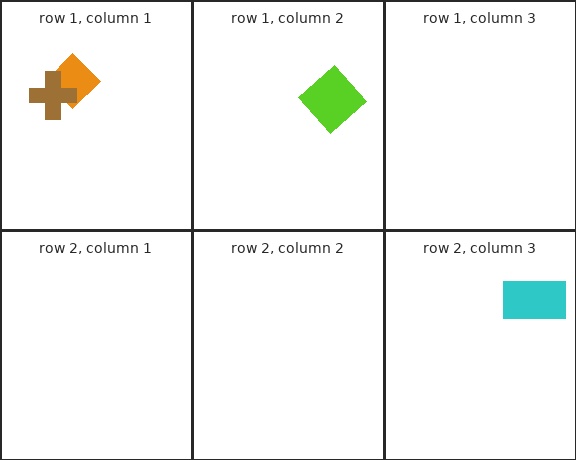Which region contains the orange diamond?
The row 1, column 1 region.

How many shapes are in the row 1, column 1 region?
2.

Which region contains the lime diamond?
The row 1, column 2 region.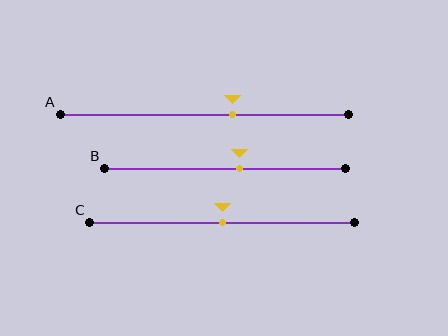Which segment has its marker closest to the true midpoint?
Segment C has its marker closest to the true midpoint.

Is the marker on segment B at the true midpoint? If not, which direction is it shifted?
No, the marker on segment B is shifted to the right by about 6% of the segment length.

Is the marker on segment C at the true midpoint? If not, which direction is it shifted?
Yes, the marker on segment C is at the true midpoint.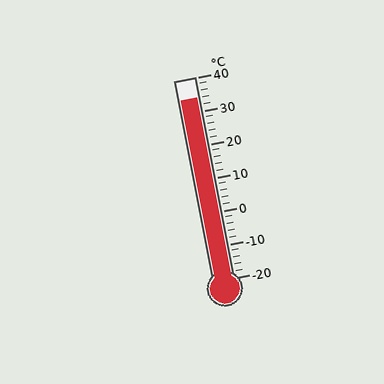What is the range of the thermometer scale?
The thermometer scale ranges from -20°C to 40°C.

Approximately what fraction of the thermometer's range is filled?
The thermometer is filled to approximately 90% of its range.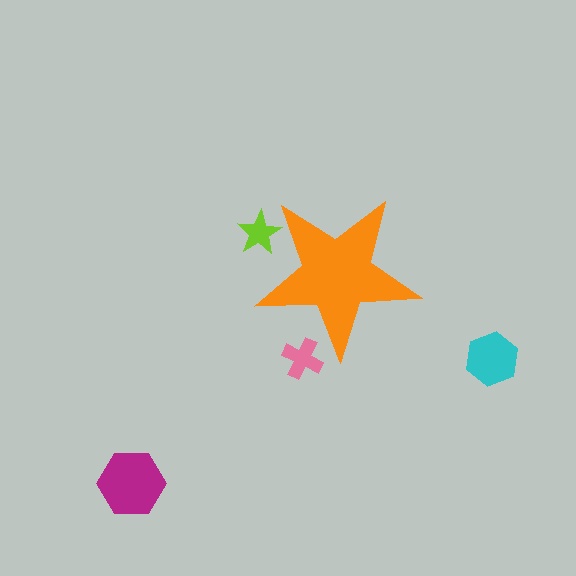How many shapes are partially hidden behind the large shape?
2 shapes are partially hidden.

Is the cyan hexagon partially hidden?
No, the cyan hexagon is fully visible.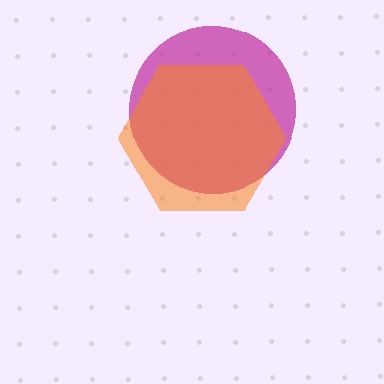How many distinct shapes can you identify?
There are 2 distinct shapes: a magenta circle, an orange hexagon.